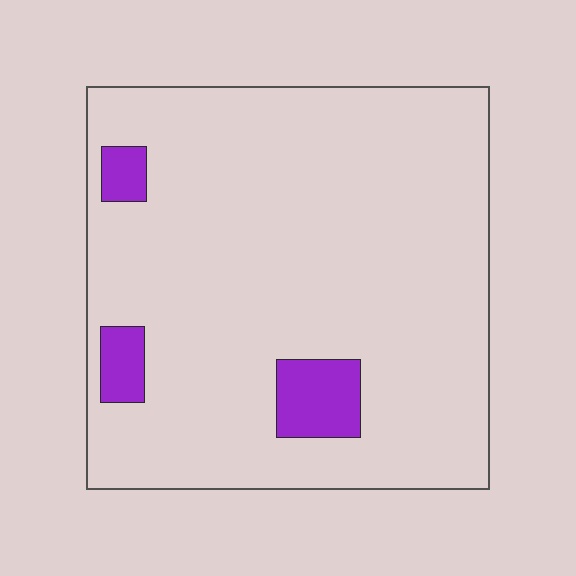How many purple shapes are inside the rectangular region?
3.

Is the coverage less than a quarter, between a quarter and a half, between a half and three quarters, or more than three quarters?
Less than a quarter.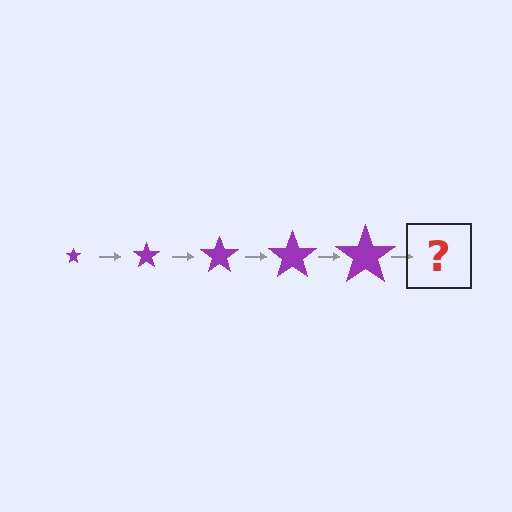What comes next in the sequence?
The next element should be a purple star, larger than the previous one.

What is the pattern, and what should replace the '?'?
The pattern is that the star gets progressively larger each step. The '?' should be a purple star, larger than the previous one.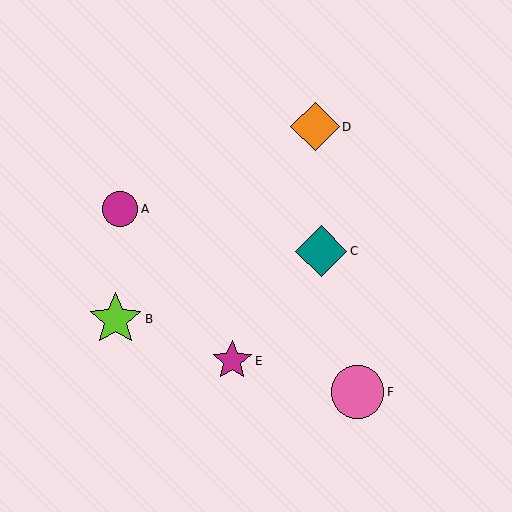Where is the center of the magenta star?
The center of the magenta star is at (232, 361).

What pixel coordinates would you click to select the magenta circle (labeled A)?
Click at (120, 209) to select the magenta circle A.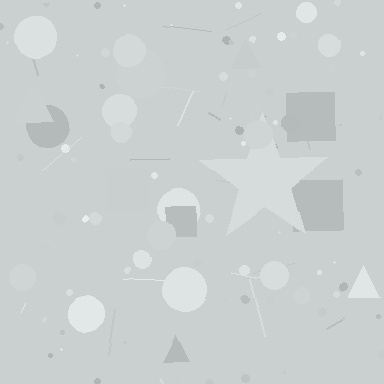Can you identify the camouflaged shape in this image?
The camouflaged shape is a star.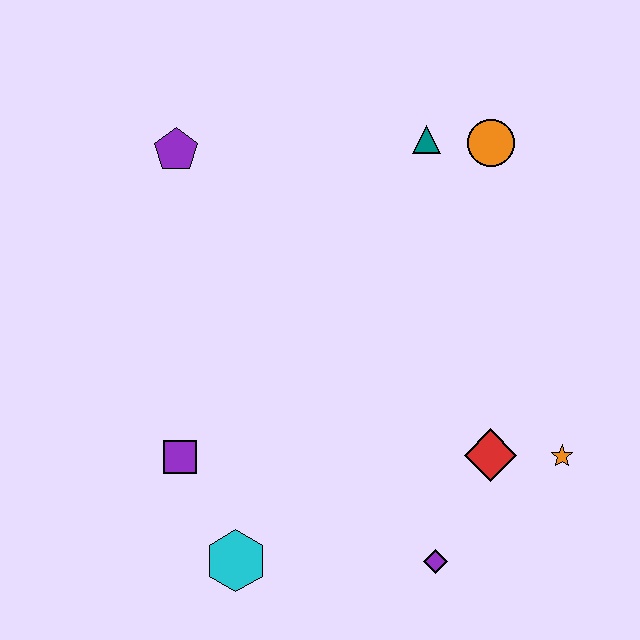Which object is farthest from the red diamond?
The purple pentagon is farthest from the red diamond.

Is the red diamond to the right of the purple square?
Yes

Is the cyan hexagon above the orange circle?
No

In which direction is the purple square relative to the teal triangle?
The purple square is below the teal triangle.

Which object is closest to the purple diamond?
The red diamond is closest to the purple diamond.